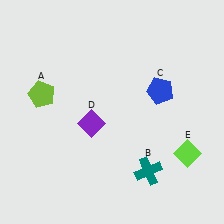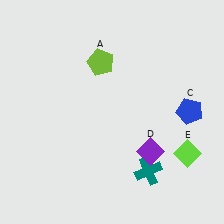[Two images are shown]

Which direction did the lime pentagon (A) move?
The lime pentagon (A) moved right.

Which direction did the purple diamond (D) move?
The purple diamond (D) moved right.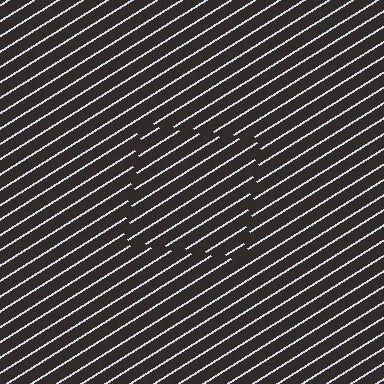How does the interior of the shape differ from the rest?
The interior of the shape contains the same grating, shifted by half a period — the contour is defined by the phase discontinuity where line-ends from the inner and outer gratings abut.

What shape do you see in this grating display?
An illusory square. The interior of the shape contains the same grating, shifted by half a period — the contour is defined by the phase discontinuity where line-ends from the inner and outer gratings abut.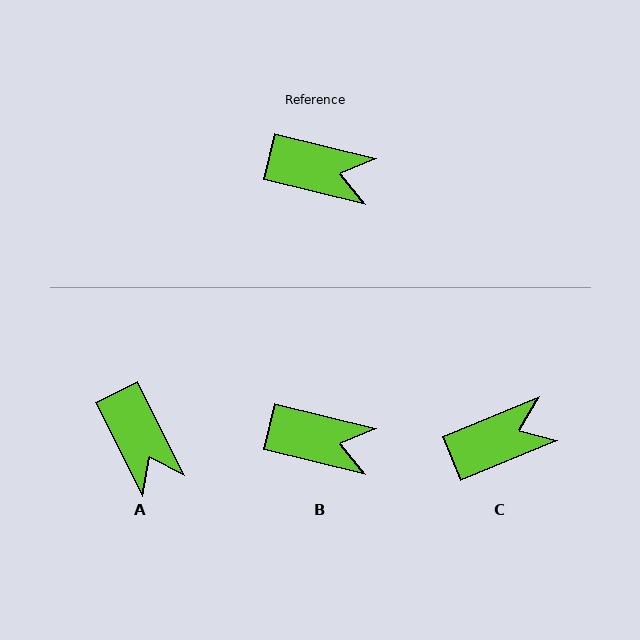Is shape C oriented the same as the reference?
No, it is off by about 36 degrees.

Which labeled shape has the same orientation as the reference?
B.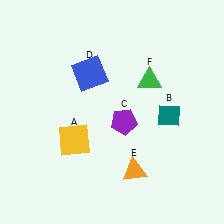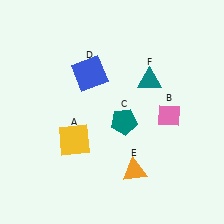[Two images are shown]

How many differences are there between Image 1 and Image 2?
There are 3 differences between the two images.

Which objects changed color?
B changed from teal to pink. C changed from purple to teal. F changed from green to teal.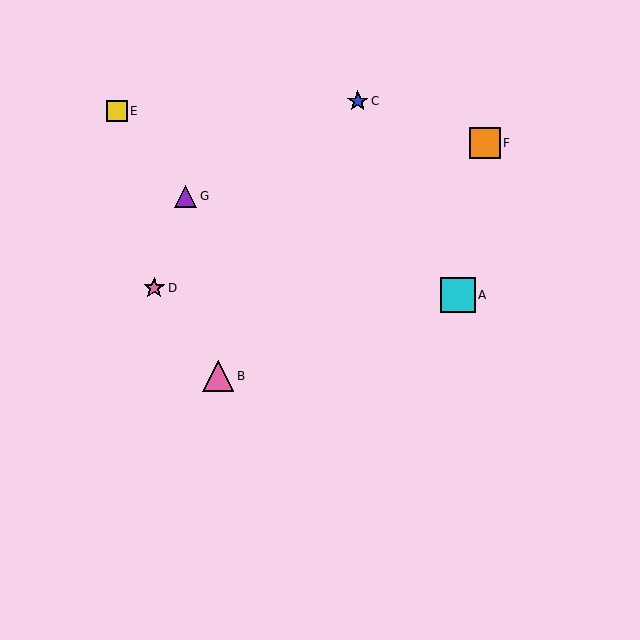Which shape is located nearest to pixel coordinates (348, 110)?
The blue star (labeled C) at (358, 101) is nearest to that location.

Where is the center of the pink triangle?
The center of the pink triangle is at (218, 376).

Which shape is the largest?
The cyan square (labeled A) is the largest.